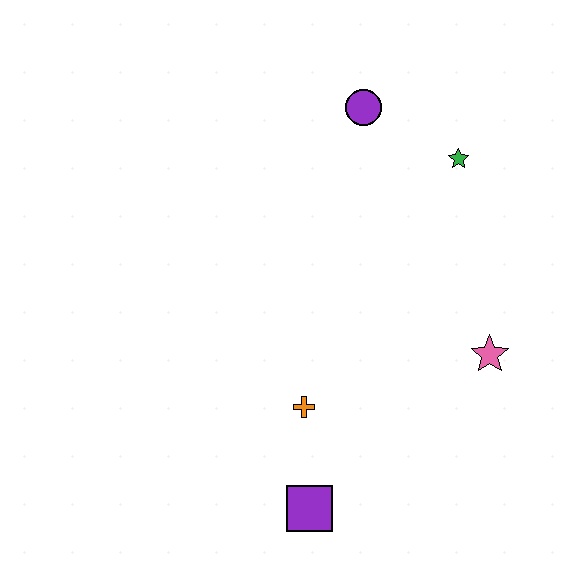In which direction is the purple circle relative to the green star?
The purple circle is to the left of the green star.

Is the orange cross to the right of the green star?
No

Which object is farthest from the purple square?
The purple circle is farthest from the purple square.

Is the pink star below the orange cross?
No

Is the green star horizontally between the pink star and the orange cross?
Yes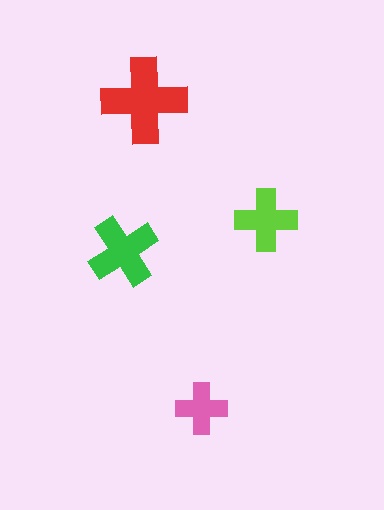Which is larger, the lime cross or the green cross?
The green one.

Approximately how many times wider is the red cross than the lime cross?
About 1.5 times wider.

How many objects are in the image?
There are 4 objects in the image.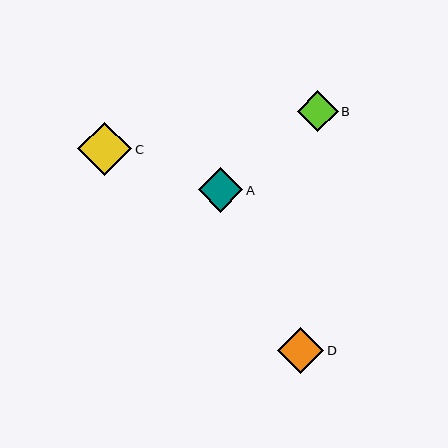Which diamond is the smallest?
Diamond B is the smallest with a size of approximately 40 pixels.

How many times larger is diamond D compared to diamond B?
Diamond D is approximately 1.1 times the size of diamond B.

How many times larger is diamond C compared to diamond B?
Diamond C is approximately 1.3 times the size of diamond B.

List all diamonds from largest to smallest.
From largest to smallest: C, D, A, B.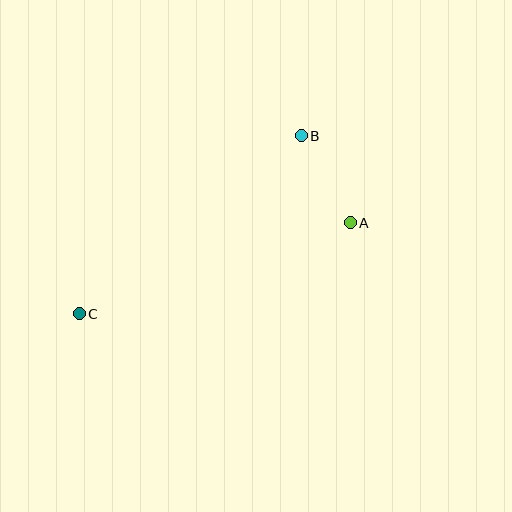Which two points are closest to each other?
Points A and B are closest to each other.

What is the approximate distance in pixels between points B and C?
The distance between B and C is approximately 284 pixels.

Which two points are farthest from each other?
Points A and C are farthest from each other.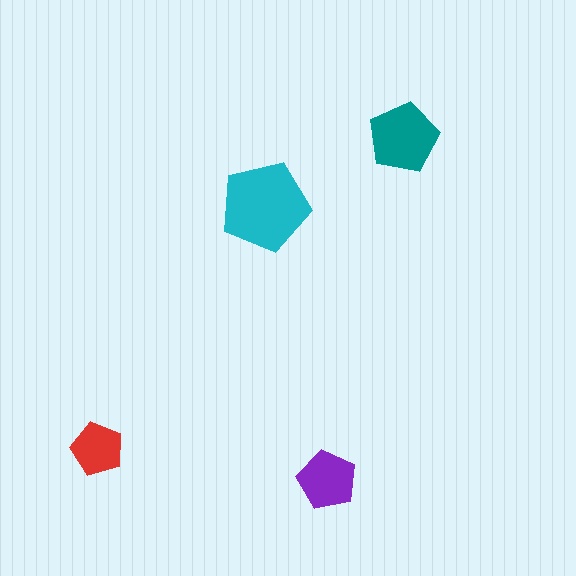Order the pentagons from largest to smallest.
the cyan one, the teal one, the purple one, the red one.